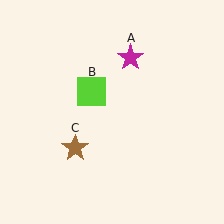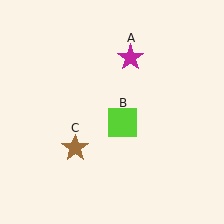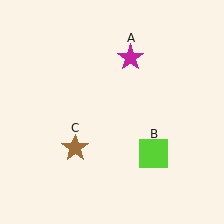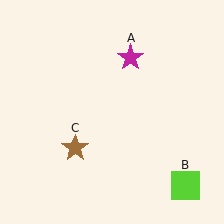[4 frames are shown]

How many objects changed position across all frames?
1 object changed position: lime square (object B).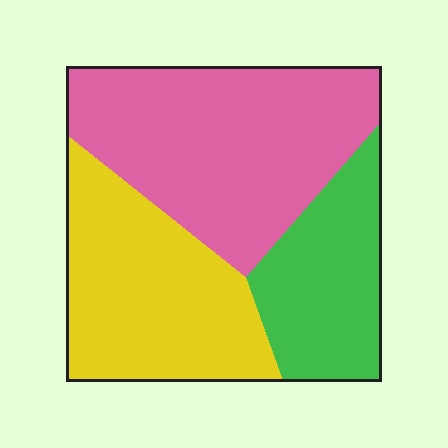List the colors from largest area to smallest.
From largest to smallest: pink, yellow, green.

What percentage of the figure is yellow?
Yellow covers about 35% of the figure.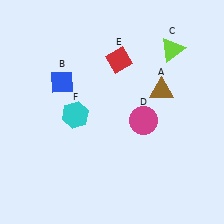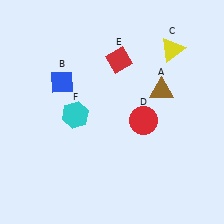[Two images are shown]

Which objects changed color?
C changed from lime to yellow. D changed from magenta to red.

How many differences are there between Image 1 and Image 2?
There are 2 differences between the two images.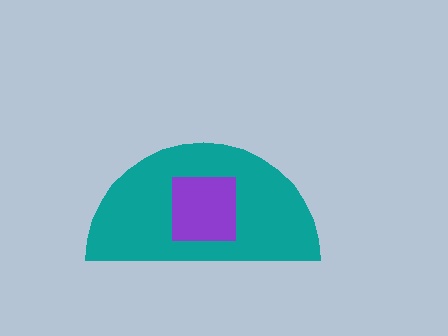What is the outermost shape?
The teal semicircle.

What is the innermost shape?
The purple square.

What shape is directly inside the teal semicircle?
The purple square.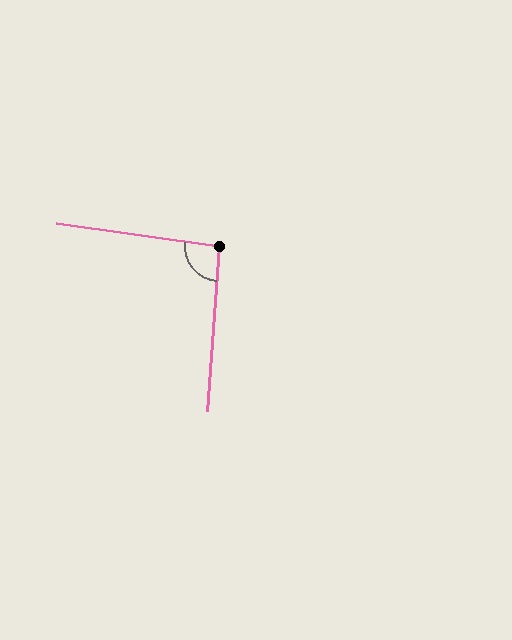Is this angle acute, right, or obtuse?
It is approximately a right angle.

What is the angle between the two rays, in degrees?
Approximately 94 degrees.